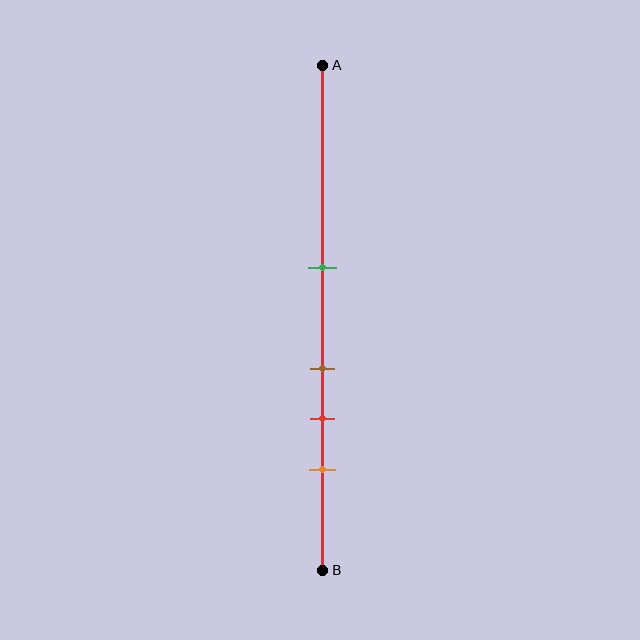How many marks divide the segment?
There are 4 marks dividing the segment.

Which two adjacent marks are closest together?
The brown and red marks are the closest adjacent pair.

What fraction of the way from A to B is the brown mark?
The brown mark is approximately 60% (0.6) of the way from A to B.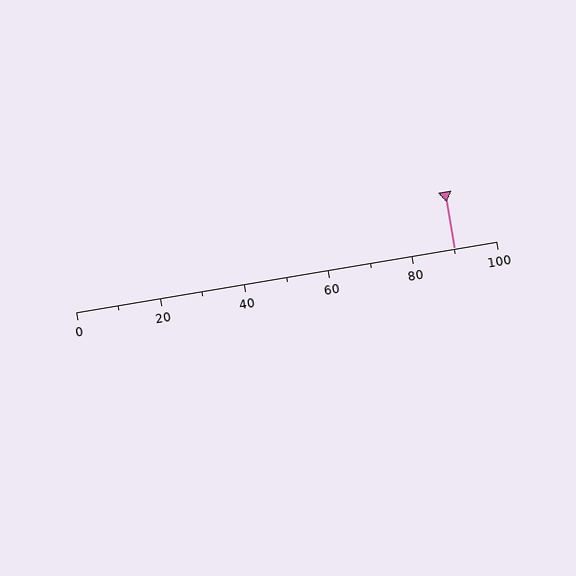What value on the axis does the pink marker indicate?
The marker indicates approximately 90.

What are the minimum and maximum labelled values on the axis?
The axis runs from 0 to 100.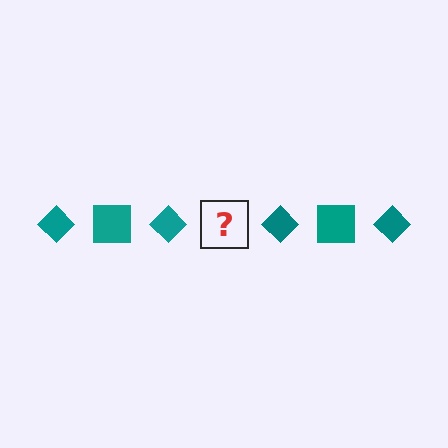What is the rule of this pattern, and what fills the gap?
The rule is that the pattern cycles through diamond, square shapes in teal. The gap should be filled with a teal square.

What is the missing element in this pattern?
The missing element is a teal square.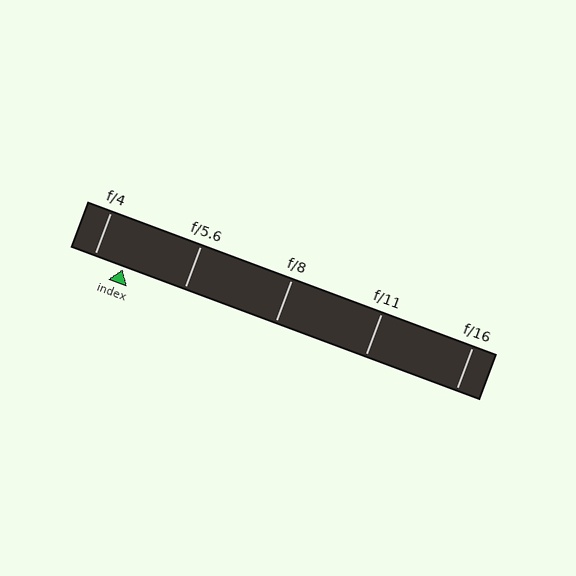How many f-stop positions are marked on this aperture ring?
There are 5 f-stop positions marked.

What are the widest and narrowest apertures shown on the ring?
The widest aperture shown is f/4 and the narrowest is f/16.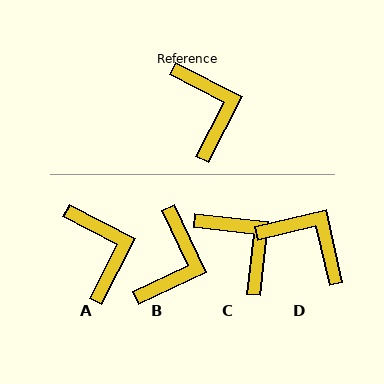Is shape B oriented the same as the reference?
No, it is off by about 38 degrees.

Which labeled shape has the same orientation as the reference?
A.